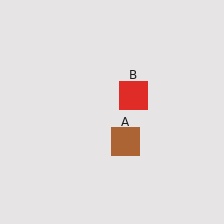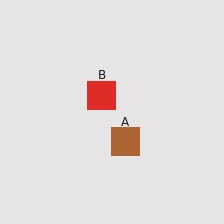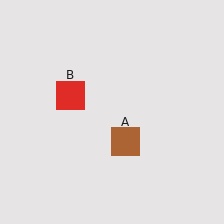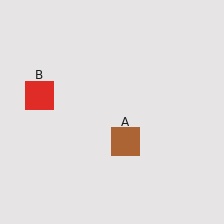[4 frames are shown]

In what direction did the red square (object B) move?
The red square (object B) moved left.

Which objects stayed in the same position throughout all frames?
Brown square (object A) remained stationary.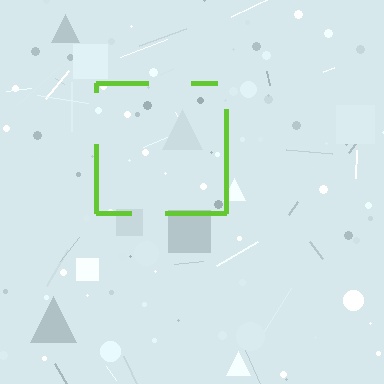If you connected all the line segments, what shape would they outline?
They would outline a square.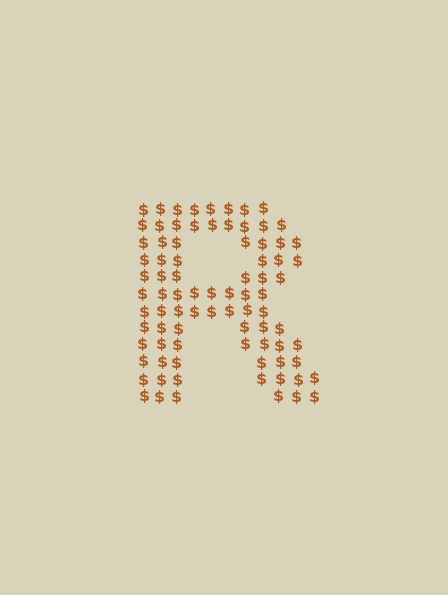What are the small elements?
The small elements are dollar signs.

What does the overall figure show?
The overall figure shows the letter R.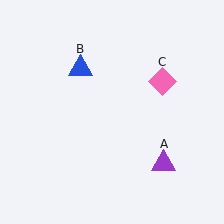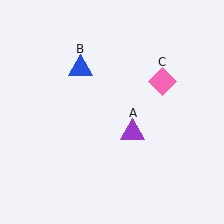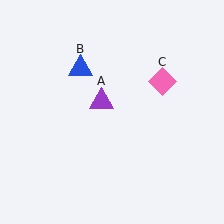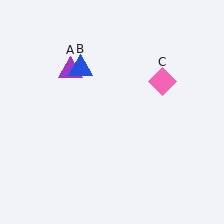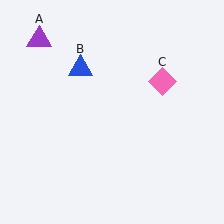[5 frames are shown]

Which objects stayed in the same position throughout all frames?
Blue triangle (object B) and pink diamond (object C) remained stationary.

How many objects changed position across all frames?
1 object changed position: purple triangle (object A).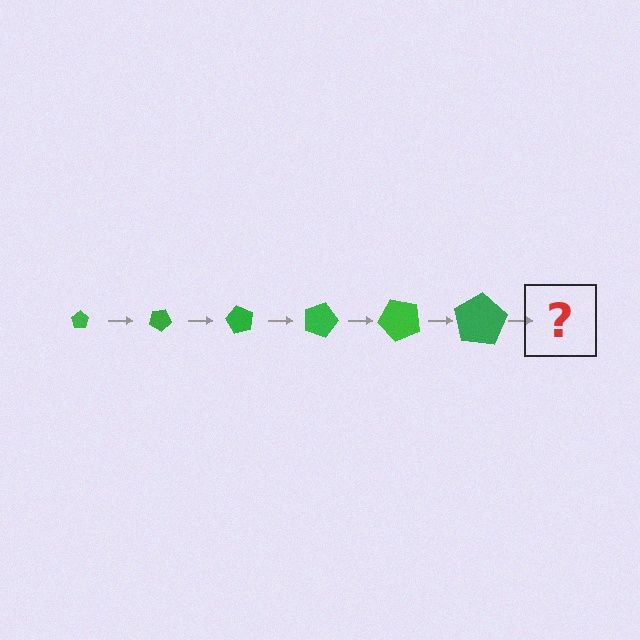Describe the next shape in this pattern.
It should be a pentagon, larger than the previous one and rotated 180 degrees from the start.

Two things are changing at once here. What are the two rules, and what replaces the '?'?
The two rules are that the pentagon grows larger each step and it rotates 30 degrees each step. The '?' should be a pentagon, larger than the previous one and rotated 180 degrees from the start.